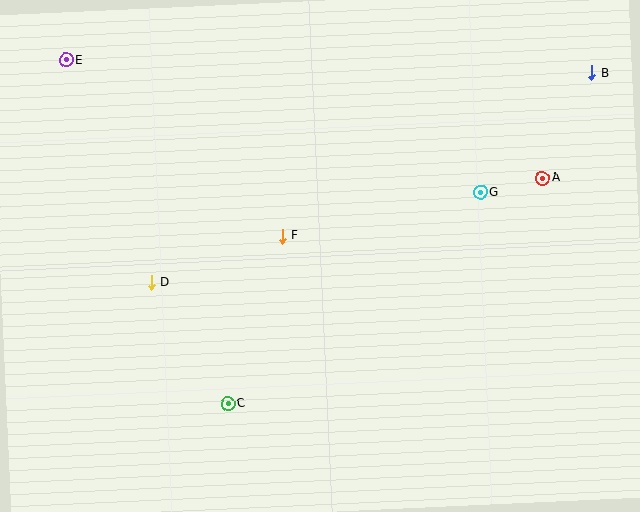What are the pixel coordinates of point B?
Point B is at (592, 73).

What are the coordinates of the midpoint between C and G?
The midpoint between C and G is at (354, 298).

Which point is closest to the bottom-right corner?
Point A is closest to the bottom-right corner.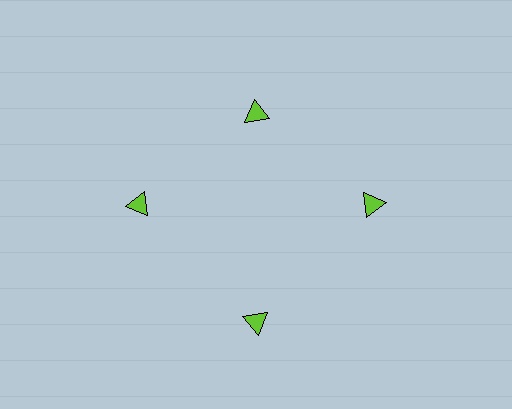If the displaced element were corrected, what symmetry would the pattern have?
It would have 4-fold rotational symmetry — the pattern would map onto itself every 90 degrees.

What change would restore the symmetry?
The symmetry would be restored by moving it outward, back onto the ring so that all 4 triangles sit at equal angles and equal distance from the center.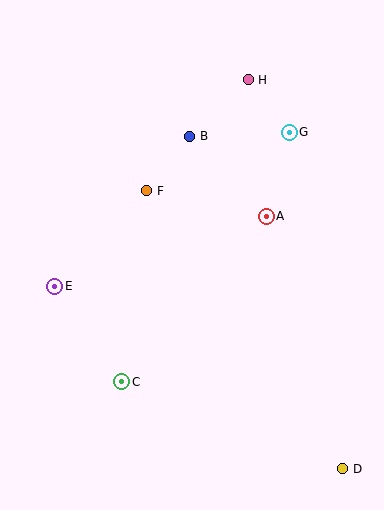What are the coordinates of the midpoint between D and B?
The midpoint between D and B is at (266, 303).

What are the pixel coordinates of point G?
Point G is at (289, 132).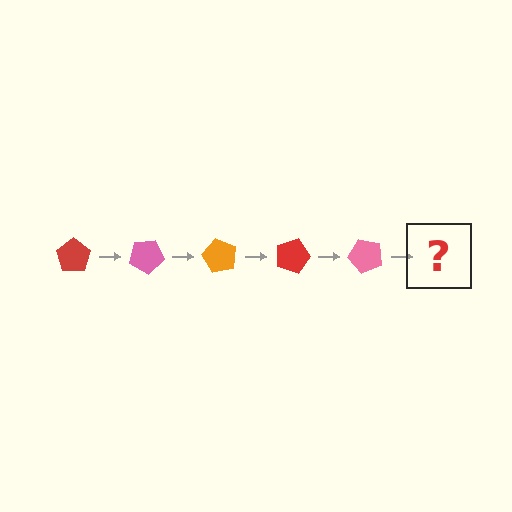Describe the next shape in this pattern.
It should be an orange pentagon, rotated 150 degrees from the start.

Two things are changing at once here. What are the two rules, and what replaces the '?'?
The two rules are that it rotates 30 degrees each step and the color cycles through red, pink, and orange. The '?' should be an orange pentagon, rotated 150 degrees from the start.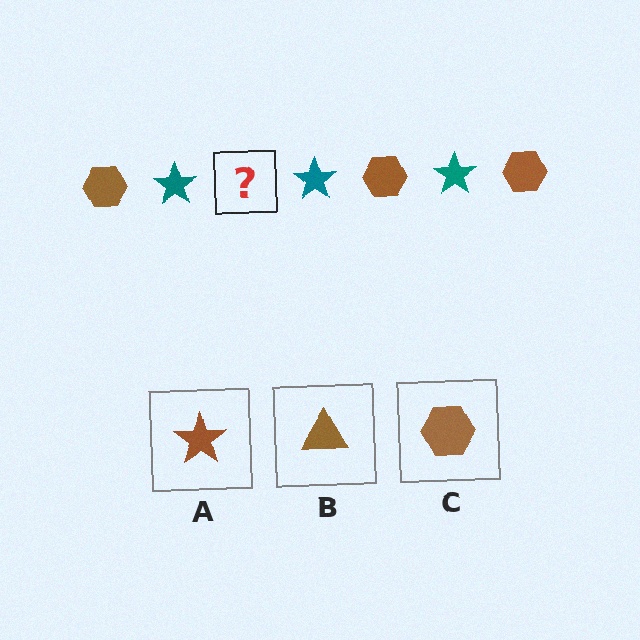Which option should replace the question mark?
Option C.